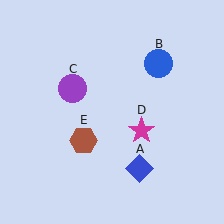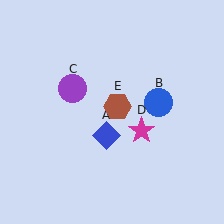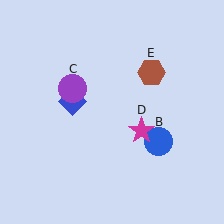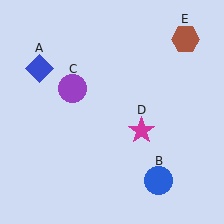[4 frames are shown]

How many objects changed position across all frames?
3 objects changed position: blue diamond (object A), blue circle (object B), brown hexagon (object E).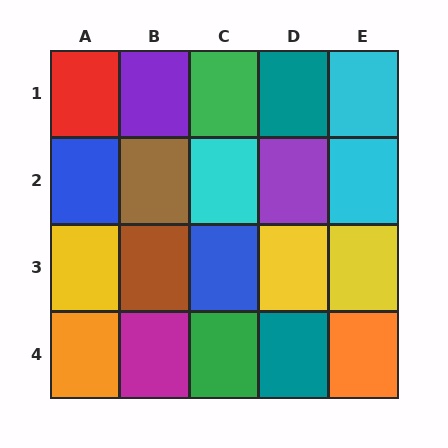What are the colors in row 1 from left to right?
Red, purple, green, teal, cyan.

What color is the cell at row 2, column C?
Cyan.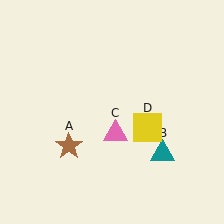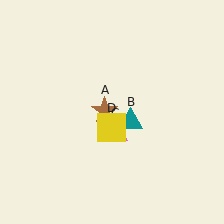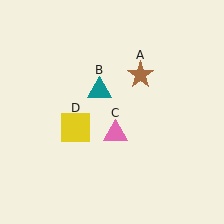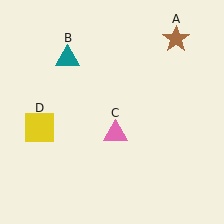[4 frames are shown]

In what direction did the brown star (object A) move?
The brown star (object A) moved up and to the right.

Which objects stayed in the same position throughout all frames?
Pink triangle (object C) remained stationary.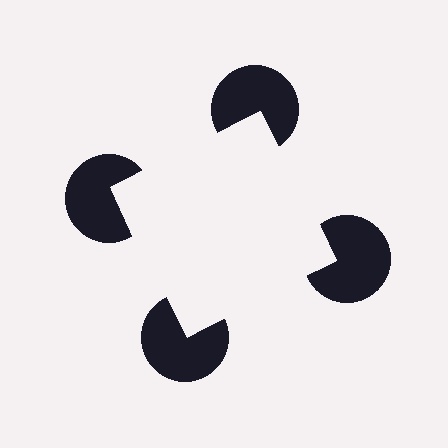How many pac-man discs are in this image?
There are 4 — one at each vertex of the illusory square.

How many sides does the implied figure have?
4 sides.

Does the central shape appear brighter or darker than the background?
It typically appears slightly brighter than the background, even though no actual brightness change is drawn.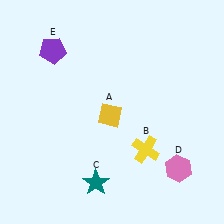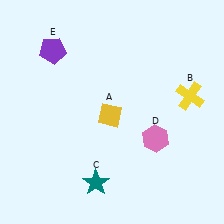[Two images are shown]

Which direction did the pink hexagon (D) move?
The pink hexagon (D) moved up.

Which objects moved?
The objects that moved are: the yellow cross (B), the pink hexagon (D).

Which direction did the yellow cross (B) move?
The yellow cross (B) moved up.